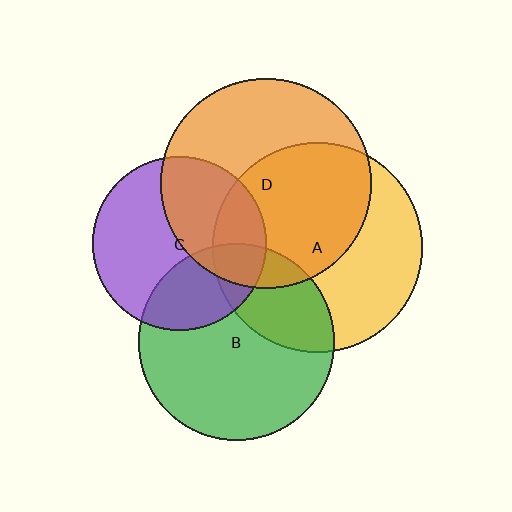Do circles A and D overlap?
Yes.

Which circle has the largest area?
Circle D (orange).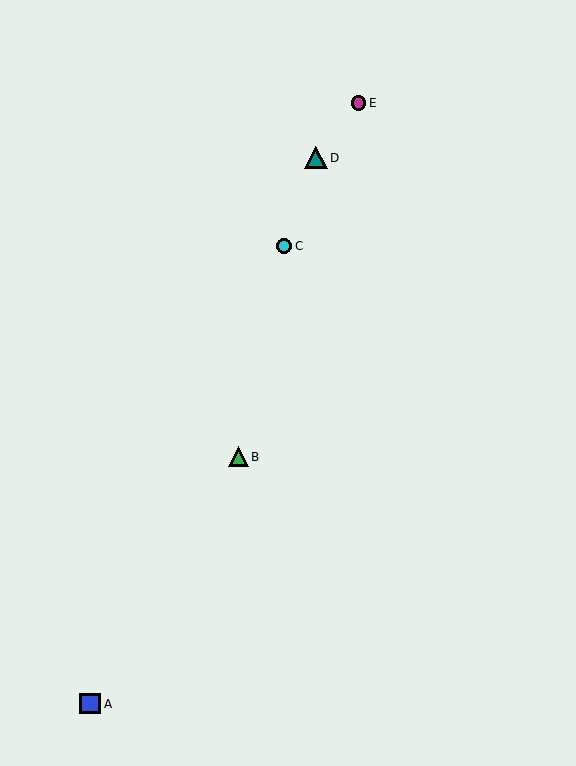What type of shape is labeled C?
Shape C is a cyan circle.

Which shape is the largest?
The teal triangle (labeled D) is the largest.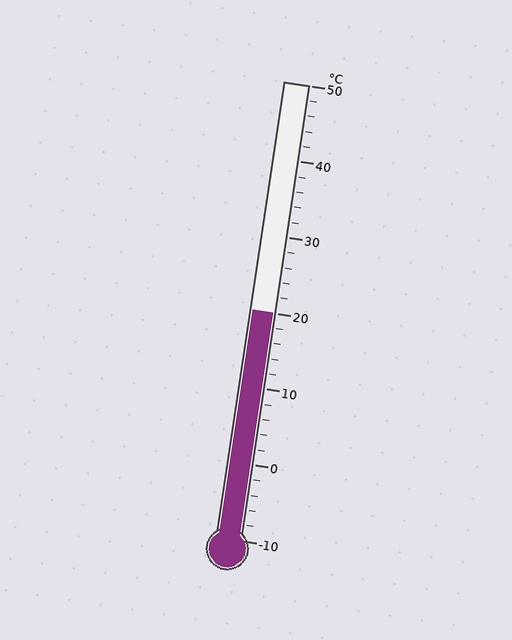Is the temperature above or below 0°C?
The temperature is above 0°C.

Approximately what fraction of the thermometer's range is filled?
The thermometer is filled to approximately 50% of its range.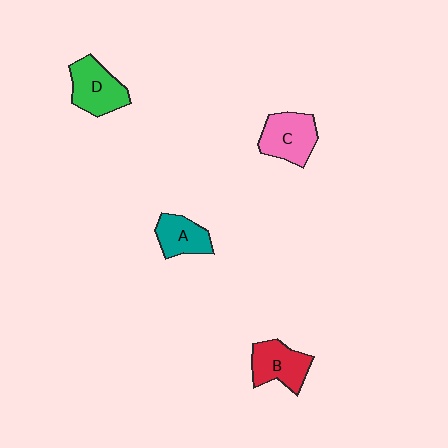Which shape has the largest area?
Shape D (green).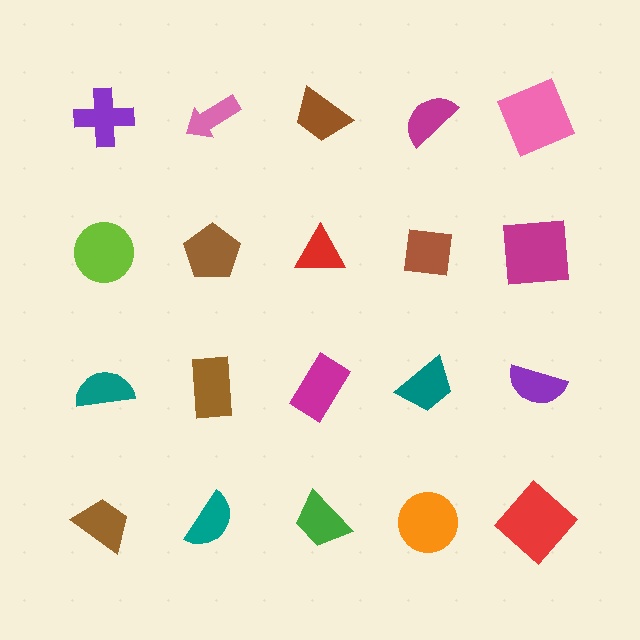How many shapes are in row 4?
5 shapes.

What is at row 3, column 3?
A magenta rectangle.